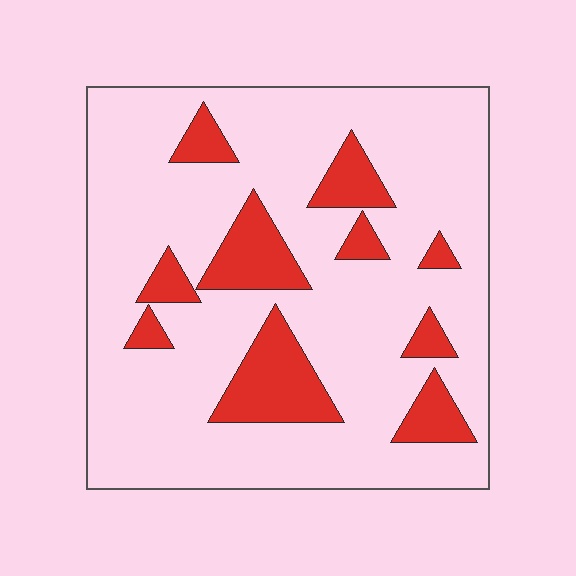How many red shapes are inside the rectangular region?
10.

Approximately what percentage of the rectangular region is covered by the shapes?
Approximately 20%.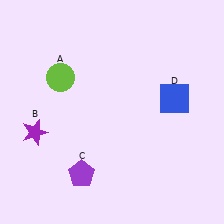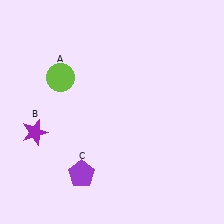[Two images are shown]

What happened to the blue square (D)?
The blue square (D) was removed in Image 2. It was in the top-right area of Image 1.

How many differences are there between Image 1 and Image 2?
There is 1 difference between the two images.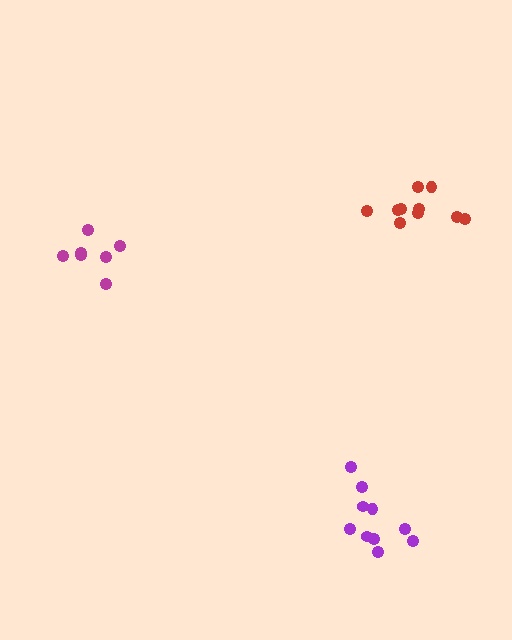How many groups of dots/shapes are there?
There are 3 groups.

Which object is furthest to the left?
The magenta cluster is leftmost.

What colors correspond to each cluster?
The clusters are colored: purple, magenta, red.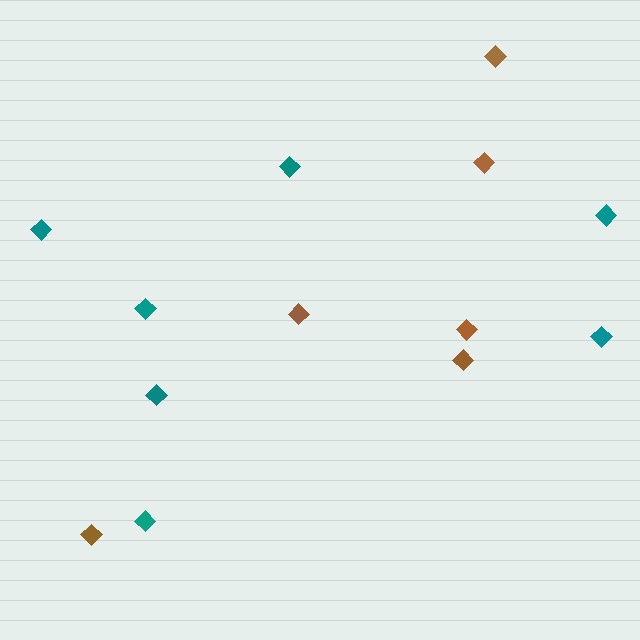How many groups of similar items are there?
There are 2 groups: one group of teal diamonds (7) and one group of brown diamonds (6).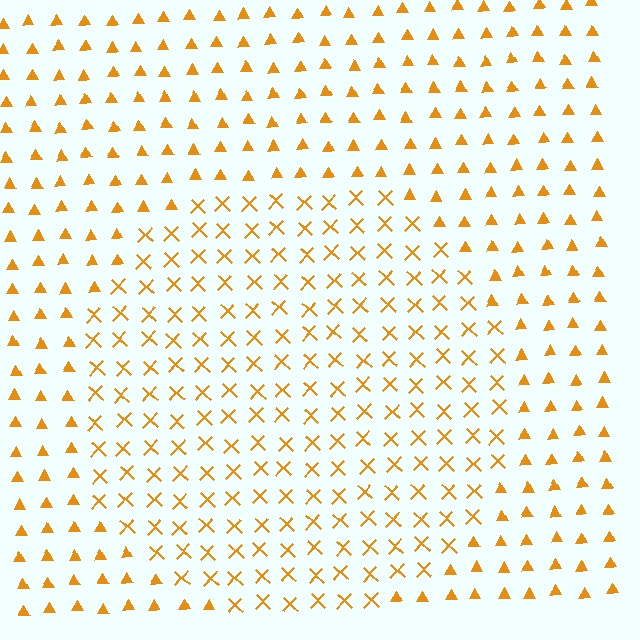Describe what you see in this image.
The image is filled with small orange elements arranged in a uniform grid. A circle-shaped region contains X marks, while the surrounding area contains triangles. The boundary is defined purely by the change in element shape.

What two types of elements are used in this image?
The image uses X marks inside the circle region and triangles outside it.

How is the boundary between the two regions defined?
The boundary is defined by a change in element shape: X marks inside vs. triangles outside. All elements share the same color and spacing.